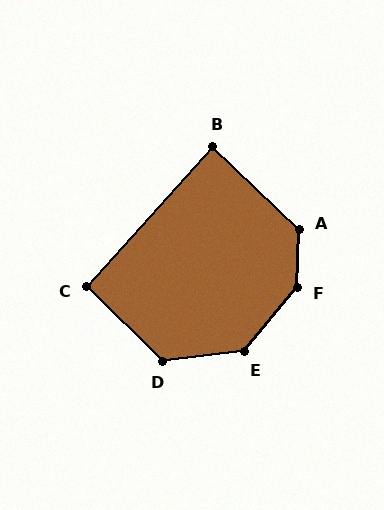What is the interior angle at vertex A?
Approximately 132 degrees (obtuse).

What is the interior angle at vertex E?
Approximately 136 degrees (obtuse).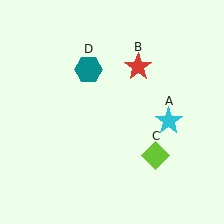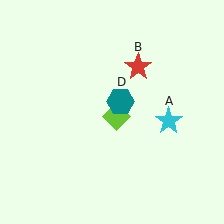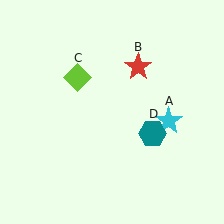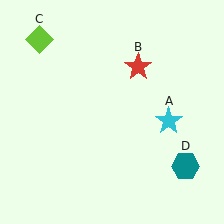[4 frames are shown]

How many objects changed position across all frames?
2 objects changed position: lime diamond (object C), teal hexagon (object D).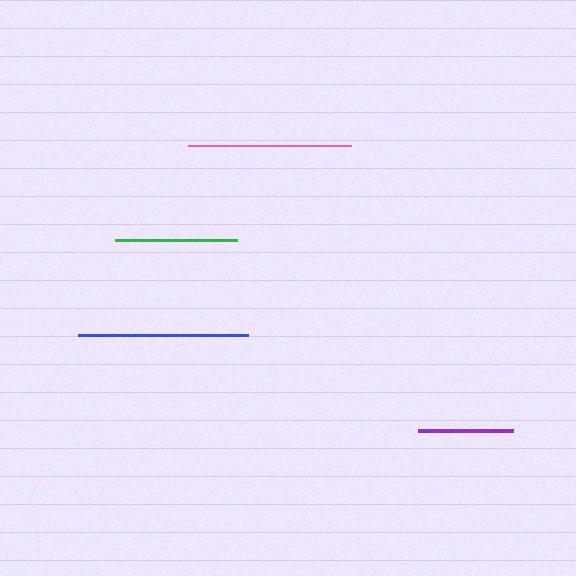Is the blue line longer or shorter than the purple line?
The blue line is longer than the purple line.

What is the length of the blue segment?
The blue segment is approximately 170 pixels long.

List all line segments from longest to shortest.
From longest to shortest: blue, pink, green, purple.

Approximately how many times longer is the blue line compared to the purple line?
The blue line is approximately 1.8 times the length of the purple line.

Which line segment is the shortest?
The purple line is the shortest at approximately 95 pixels.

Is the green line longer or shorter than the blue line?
The blue line is longer than the green line.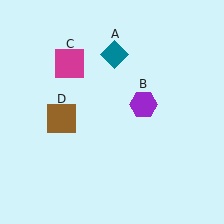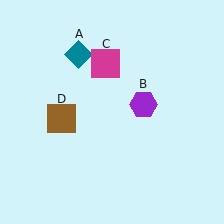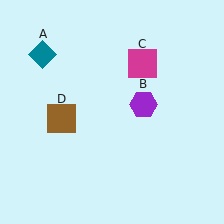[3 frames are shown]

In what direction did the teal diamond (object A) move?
The teal diamond (object A) moved left.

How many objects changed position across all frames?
2 objects changed position: teal diamond (object A), magenta square (object C).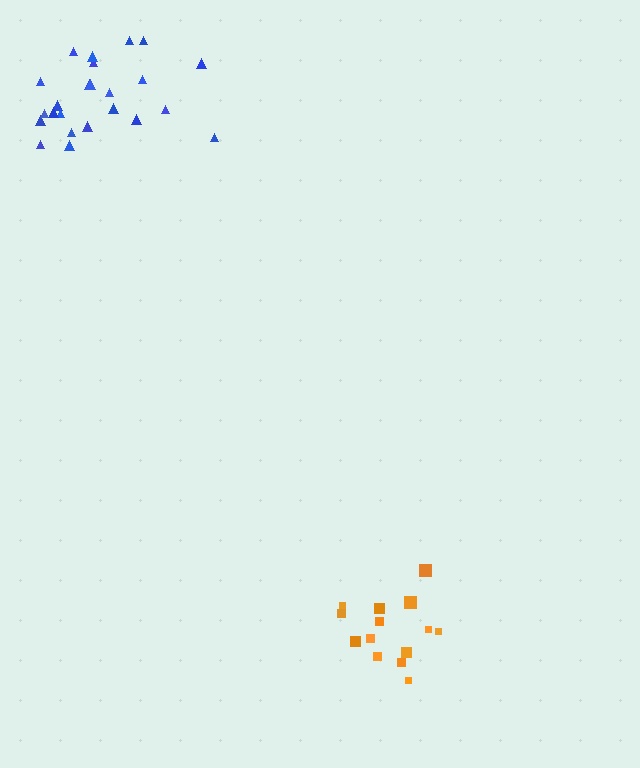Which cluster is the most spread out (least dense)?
Blue.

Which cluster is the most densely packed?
Orange.